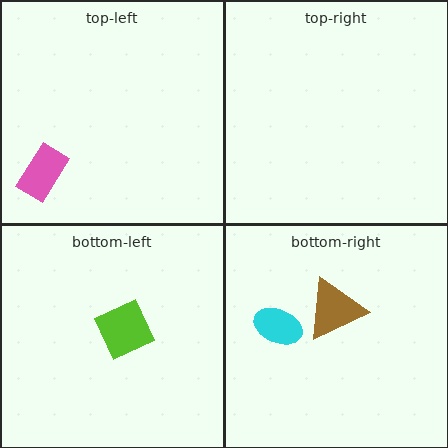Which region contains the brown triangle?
The bottom-right region.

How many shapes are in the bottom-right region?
2.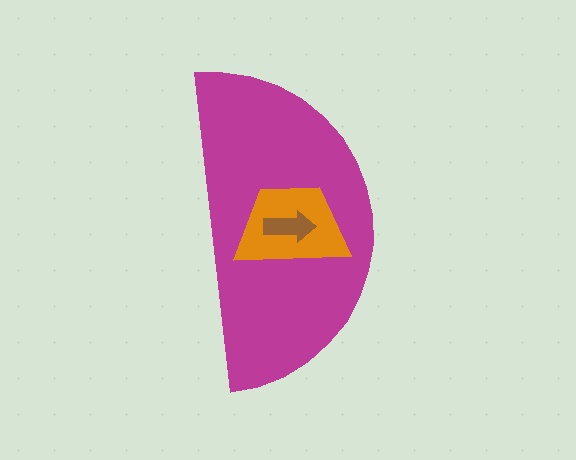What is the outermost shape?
The magenta semicircle.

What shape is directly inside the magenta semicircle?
The orange trapezoid.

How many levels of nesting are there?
3.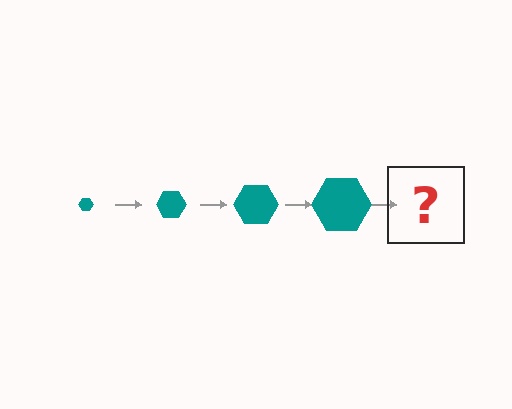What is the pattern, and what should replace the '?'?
The pattern is that the hexagon gets progressively larger each step. The '?' should be a teal hexagon, larger than the previous one.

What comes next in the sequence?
The next element should be a teal hexagon, larger than the previous one.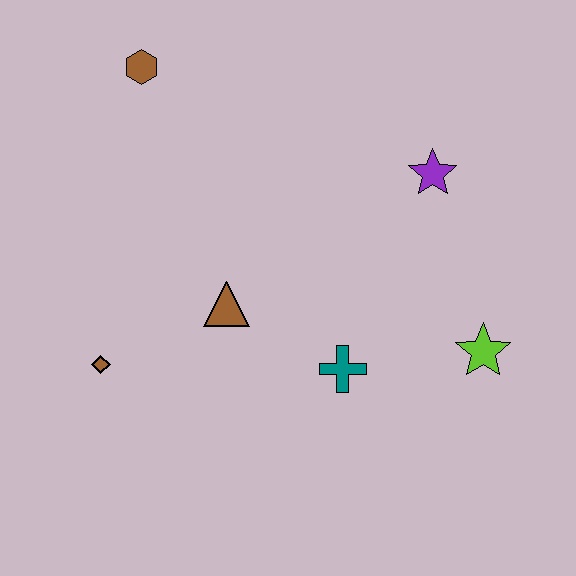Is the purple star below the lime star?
No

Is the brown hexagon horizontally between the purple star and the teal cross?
No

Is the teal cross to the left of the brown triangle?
No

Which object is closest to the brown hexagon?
The brown triangle is closest to the brown hexagon.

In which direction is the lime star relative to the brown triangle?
The lime star is to the right of the brown triangle.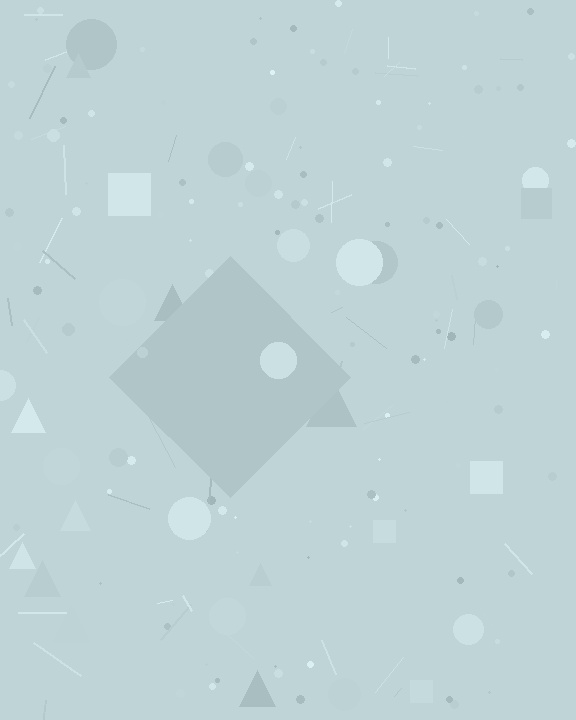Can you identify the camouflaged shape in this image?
The camouflaged shape is a diamond.